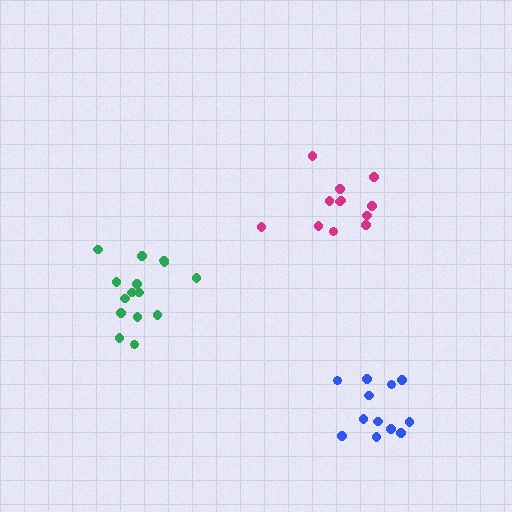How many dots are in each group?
Group 1: 15 dots, Group 2: 12 dots, Group 3: 12 dots (39 total).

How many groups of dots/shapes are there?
There are 3 groups.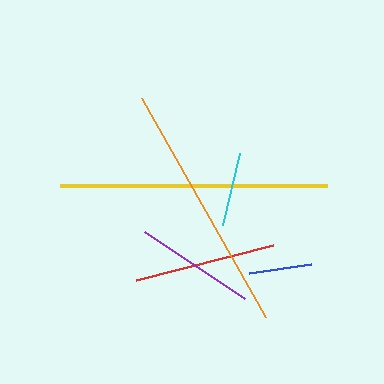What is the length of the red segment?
The red segment is approximately 141 pixels long.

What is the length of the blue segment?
The blue segment is approximately 63 pixels long.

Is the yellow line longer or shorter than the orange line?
The yellow line is longer than the orange line.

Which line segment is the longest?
The yellow line is the longest at approximately 266 pixels.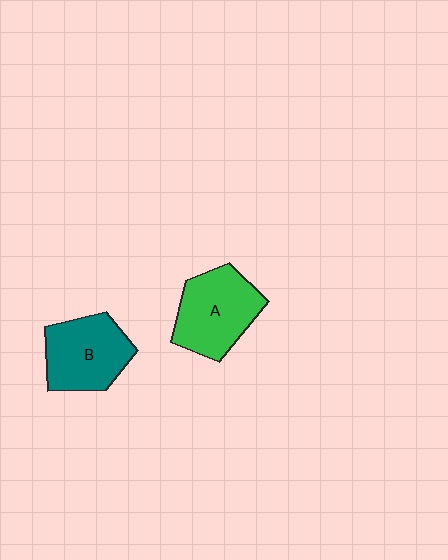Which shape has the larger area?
Shape A (green).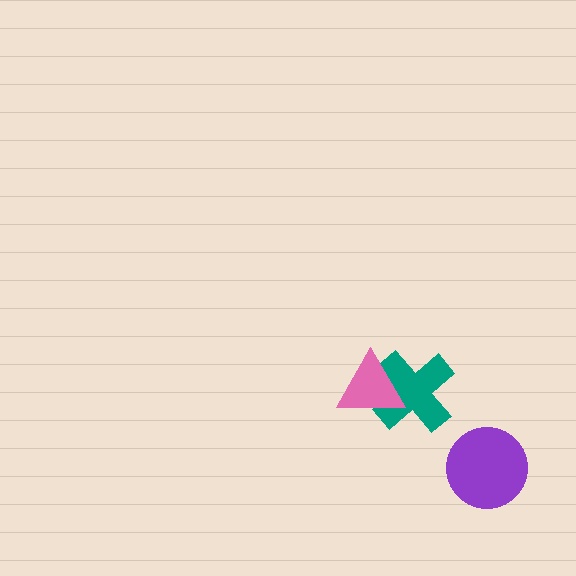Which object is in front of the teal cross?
The pink triangle is in front of the teal cross.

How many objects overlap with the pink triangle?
1 object overlaps with the pink triangle.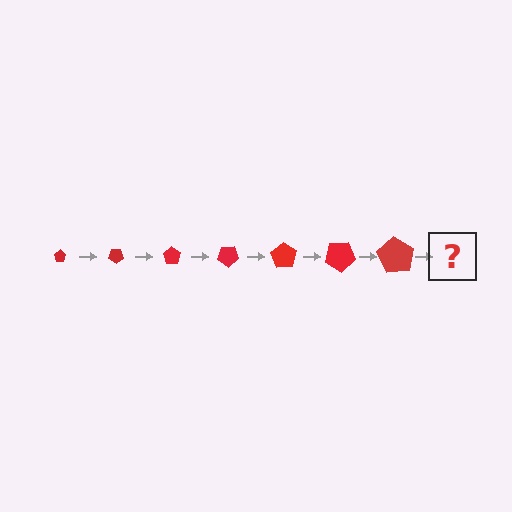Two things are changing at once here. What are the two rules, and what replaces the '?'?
The two rules are that the pentagon grows larger each step and it rotates 35 degrees each step. The '?' should be a pentagon, larger than the previous one and rotated 245 degrees from the start.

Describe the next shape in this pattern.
It should be a pentagon, larger than the previous one and rotated 245 degrees from the start.